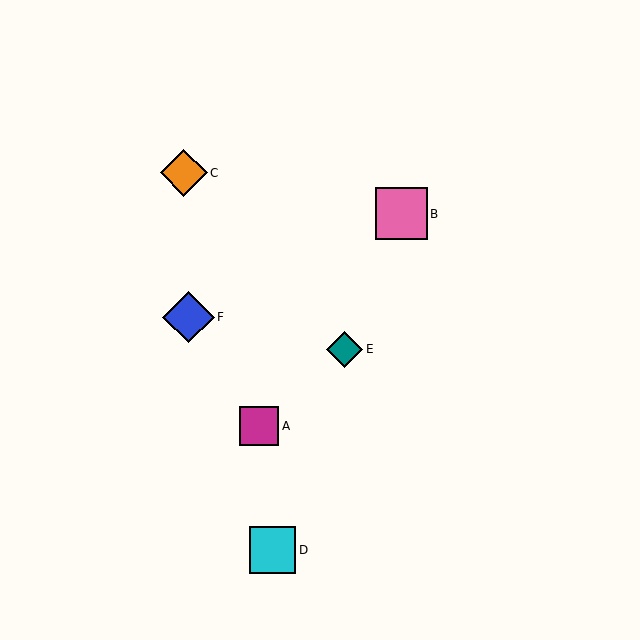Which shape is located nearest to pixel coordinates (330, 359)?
The teal diamond (labeled E) at (344, 349) is nearest to that location.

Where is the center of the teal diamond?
The center of the teal diamond is at (344, 349).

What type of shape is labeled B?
Shape B is a pink square.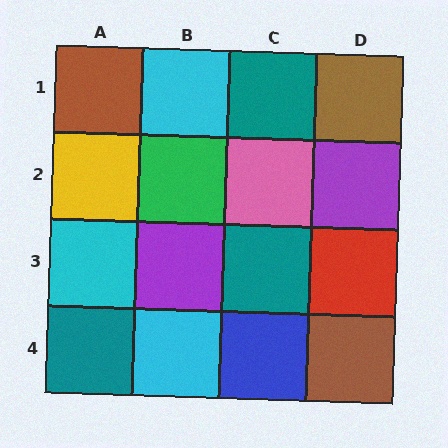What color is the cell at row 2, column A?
Yellow.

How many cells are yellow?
1 cell is yellow.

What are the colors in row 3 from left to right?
Cyan, purple, teal, red.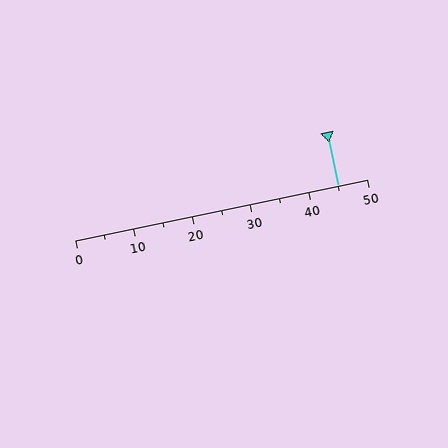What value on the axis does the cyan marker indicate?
The marker indicates approximately 45.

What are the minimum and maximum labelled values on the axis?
The axis runs from 0 to 50.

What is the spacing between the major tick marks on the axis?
The major ticks are spaced 10 apart.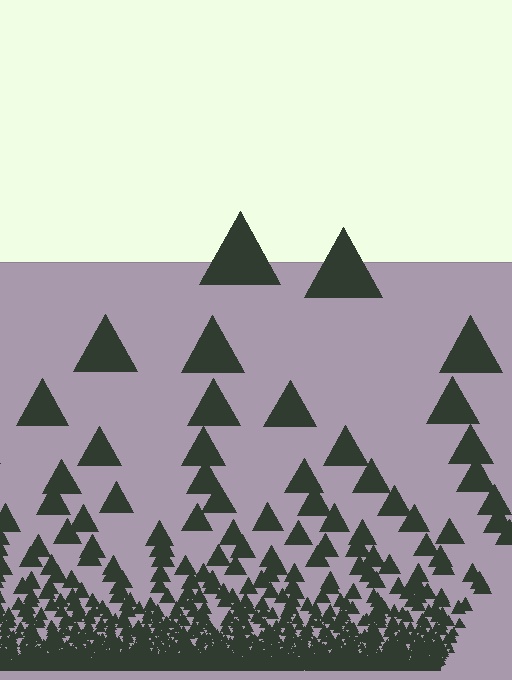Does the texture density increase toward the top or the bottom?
Density increases toward the bottom.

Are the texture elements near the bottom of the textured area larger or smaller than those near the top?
Smaller. The gradient is inverted — elements near the bottom are smaller and denser.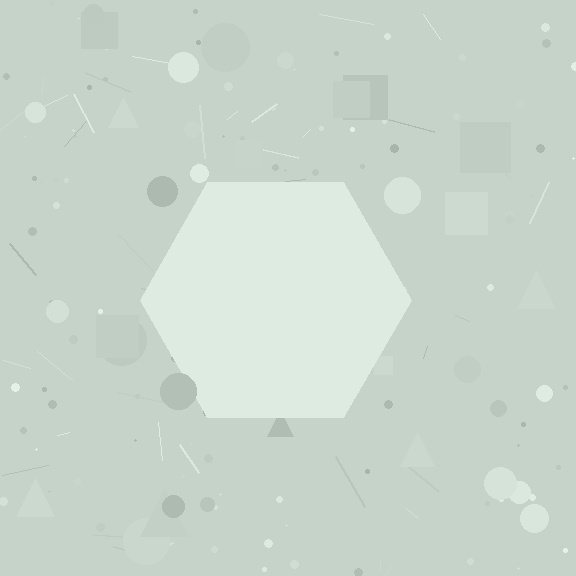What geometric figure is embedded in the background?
A hexagon is embedded in the background.